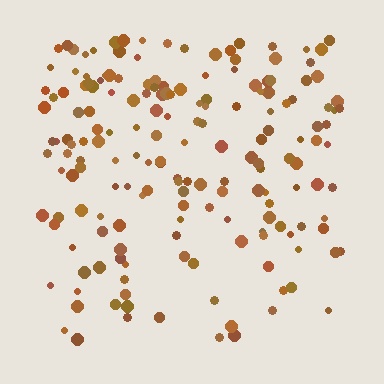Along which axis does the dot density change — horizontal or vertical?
Vertical.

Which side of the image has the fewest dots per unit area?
The bottom.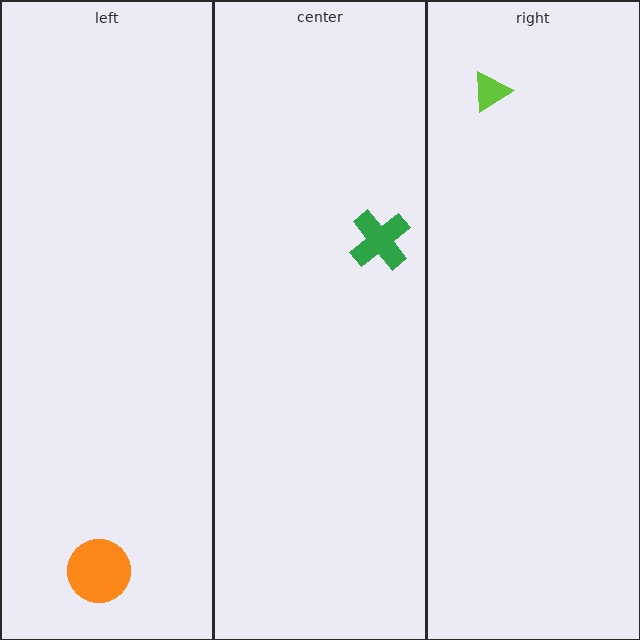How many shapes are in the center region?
1.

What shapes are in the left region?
The orange circle.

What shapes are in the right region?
The lime triangle.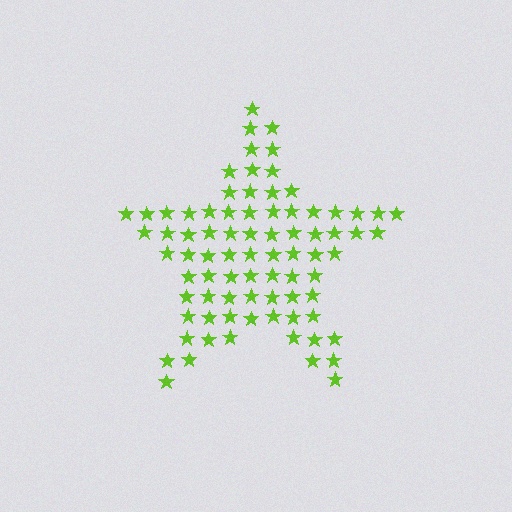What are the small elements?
The small elements are stars.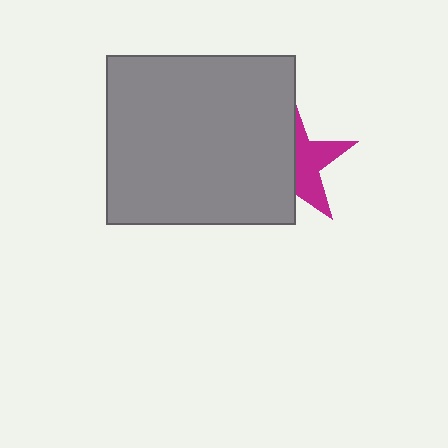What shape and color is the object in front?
The object in front is a gray rectangle.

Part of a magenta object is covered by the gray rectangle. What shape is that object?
It is a star.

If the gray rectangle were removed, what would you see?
You would see the complete magenta star.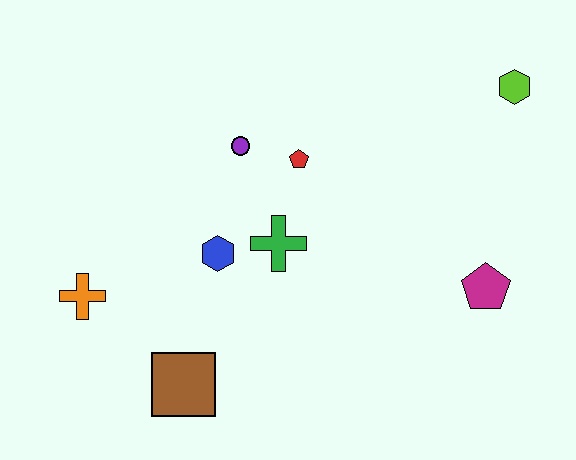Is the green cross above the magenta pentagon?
Yes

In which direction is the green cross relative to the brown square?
The green cross is above the brown square.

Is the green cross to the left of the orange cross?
No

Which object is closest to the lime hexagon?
The magenta pentagon is closest to the lime hexagon.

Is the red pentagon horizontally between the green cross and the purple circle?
No